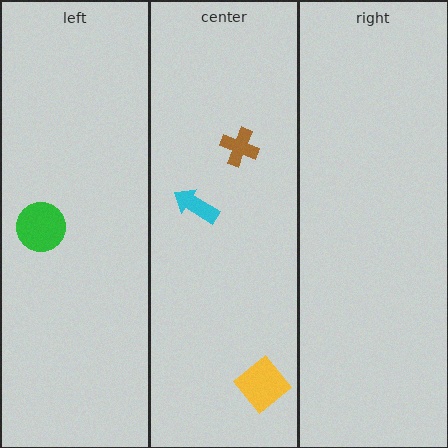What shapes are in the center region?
The cyan arrow, the yellow diamond, the brown cross.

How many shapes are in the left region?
1.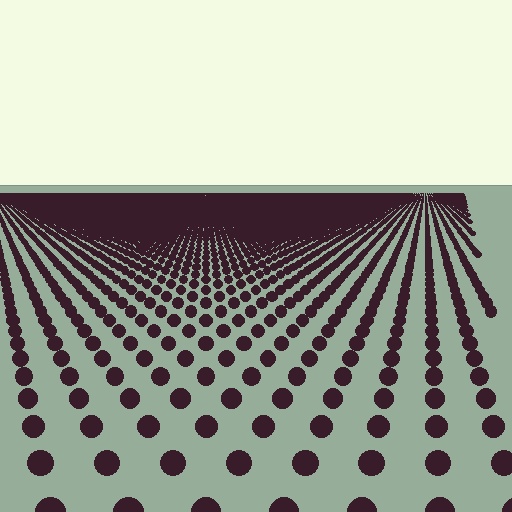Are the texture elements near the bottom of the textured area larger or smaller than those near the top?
Larger. Near the bottom, elements are closer to the viewer and appear at a bigger on-screen size.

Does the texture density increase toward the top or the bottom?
Density increases toward the top.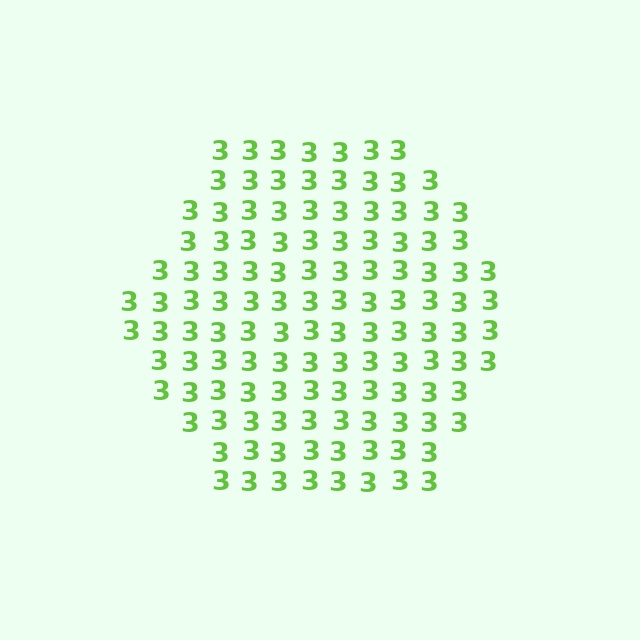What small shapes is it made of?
It is made of small digit 3's.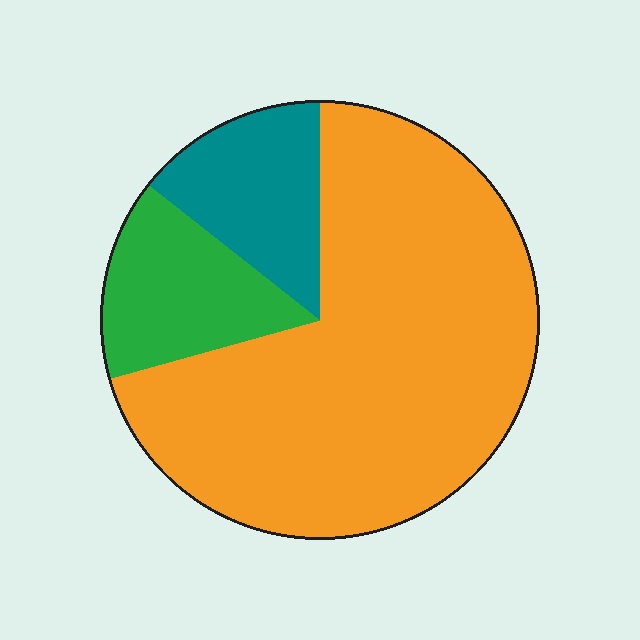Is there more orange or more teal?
Orange.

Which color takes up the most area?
Orange, at roughly 70%.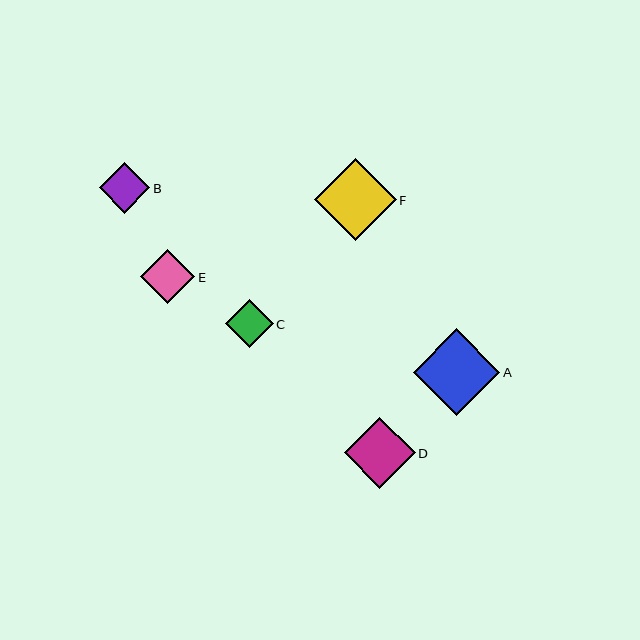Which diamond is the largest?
Diamond A is the largest with a size of approximately 86 pixels.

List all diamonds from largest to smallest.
From largest to smallest: A, F, D, E, B, C.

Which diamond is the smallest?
Diamond C is the smallest with a size of approximately 48 pixels.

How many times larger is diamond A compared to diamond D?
Diamond A is approximately 1.2 times the size of diamond D.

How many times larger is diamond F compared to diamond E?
Diamond F is approximately 1.5 times the size of diamond E.